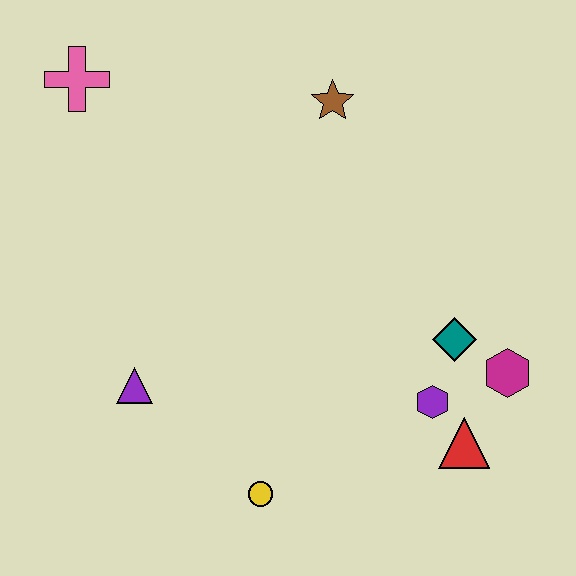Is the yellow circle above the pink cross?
No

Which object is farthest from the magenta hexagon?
The pink cross is farthest from the magenta hexagon.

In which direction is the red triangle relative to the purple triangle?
The red triangle is to the right of the purple triangle.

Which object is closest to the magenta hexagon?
The teal diamond is closest to the magenta hexagon.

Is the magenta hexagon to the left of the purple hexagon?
No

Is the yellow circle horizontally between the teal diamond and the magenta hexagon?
No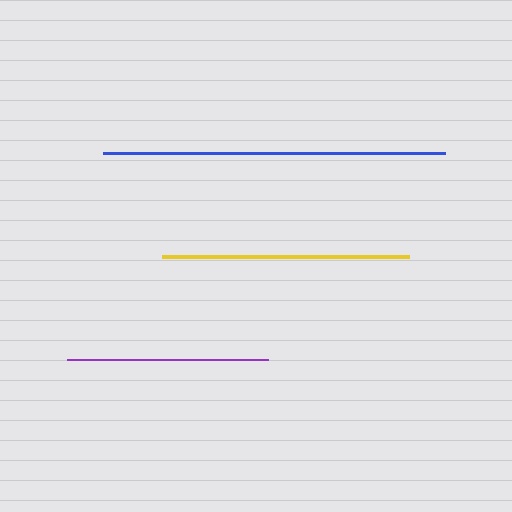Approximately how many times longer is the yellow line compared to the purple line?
The yellow line is approximately 1.2 times the length of the purple line.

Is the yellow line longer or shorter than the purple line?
The yellow line is longer than the purple line.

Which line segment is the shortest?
The purple line is the shortest at approximately 201 pixels.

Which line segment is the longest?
The blue line is the longest at approximately 342 pixels.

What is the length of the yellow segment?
The yellow segment is approximately 247 pixels long.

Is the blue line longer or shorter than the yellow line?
The blue line is longer than the yellow line.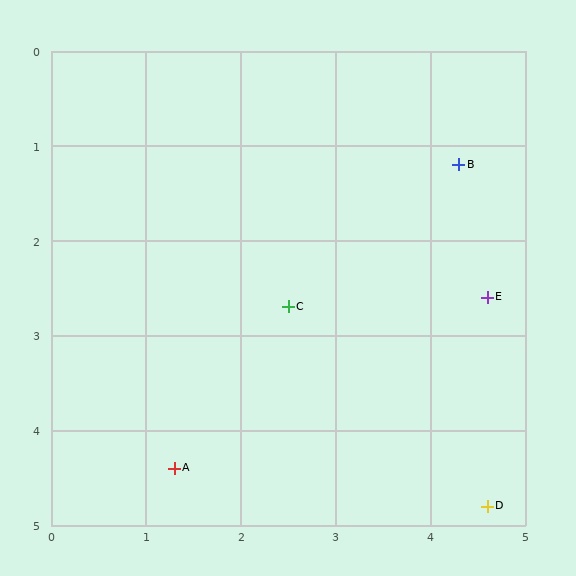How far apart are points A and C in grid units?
Points A and C are about 2.1 grid units apart.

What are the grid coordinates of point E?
Point E is at approximately (4.6, 2.6).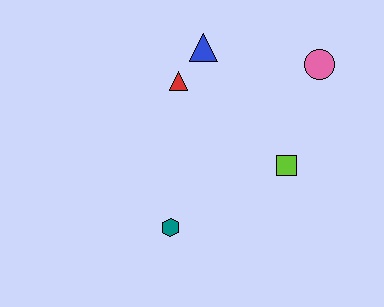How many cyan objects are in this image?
There are no cyan objects.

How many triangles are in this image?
There are 2 triangles.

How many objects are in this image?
There are 5 objects.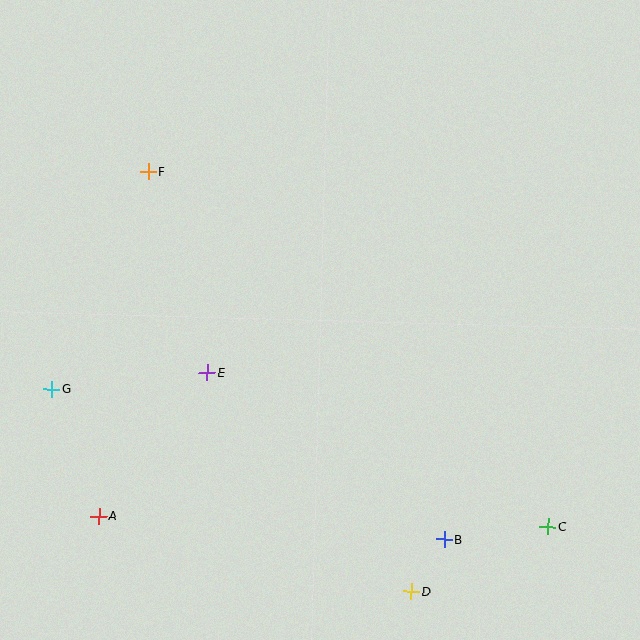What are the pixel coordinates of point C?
Point C is at (548, 526).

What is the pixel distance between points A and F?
The distance between A and F is 348 pixels.